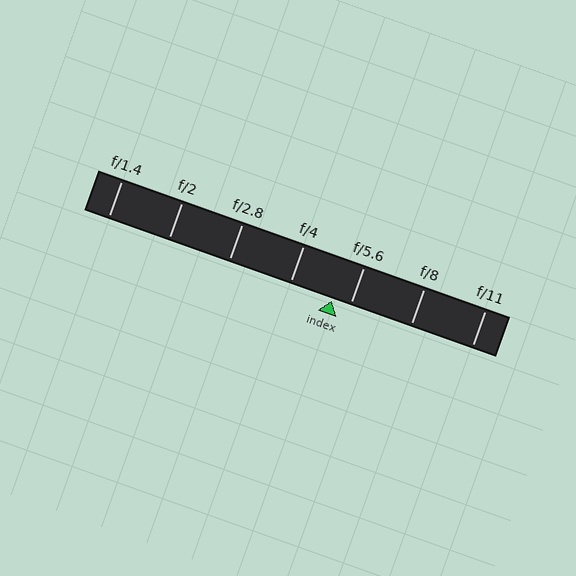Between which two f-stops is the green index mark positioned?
The index mark is between f/4 and f/5.6.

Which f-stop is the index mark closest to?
The index mark is closest to f/5.6.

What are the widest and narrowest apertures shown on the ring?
The widest aperture shown is f/1.4 and the narrowest is f/11.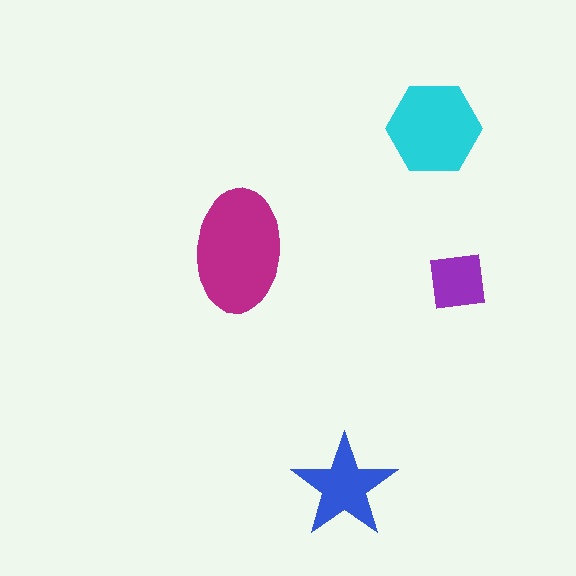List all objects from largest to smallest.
The magenta ellipse, the cyan hexagon, the blue star, the purple square.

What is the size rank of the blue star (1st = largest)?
3rd.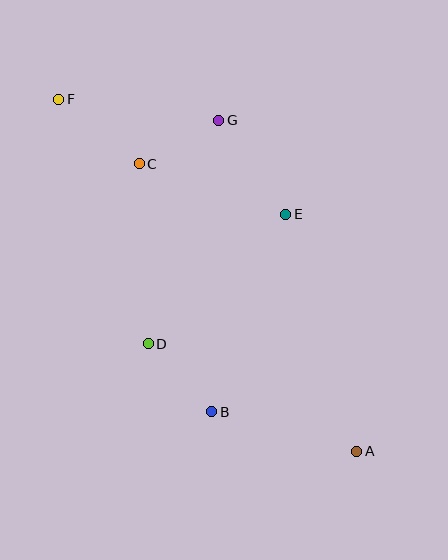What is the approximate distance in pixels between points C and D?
The distance between C and D is approximately 180 pixels.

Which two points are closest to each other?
Points C and G are closest to each other.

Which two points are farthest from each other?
Points A and F are farthest from each other.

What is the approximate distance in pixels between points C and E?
The distance between C and E is approximately 155 pixels.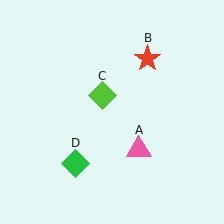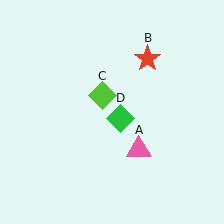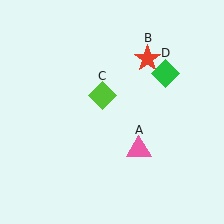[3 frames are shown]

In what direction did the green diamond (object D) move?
The green diamond (object D) moved up and to the right.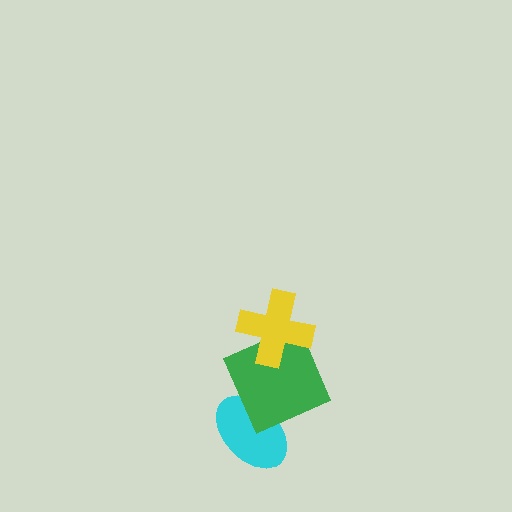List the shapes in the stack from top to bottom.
From top to bottom: the yellow cross, the green square, the cyan ellipse.